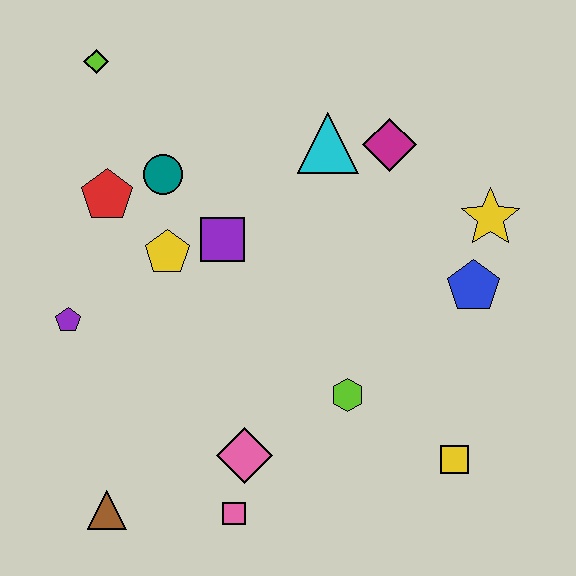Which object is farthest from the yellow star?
The brown triangle is farthest from the yellow star.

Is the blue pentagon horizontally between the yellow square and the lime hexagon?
No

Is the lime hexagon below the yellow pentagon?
Yes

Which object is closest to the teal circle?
The red pentagon is closest to the teal circle.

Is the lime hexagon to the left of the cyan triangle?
No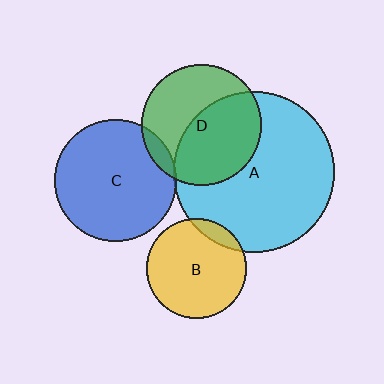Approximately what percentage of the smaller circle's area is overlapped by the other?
Approximately 5%.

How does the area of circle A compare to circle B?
Approximately 2.6 times.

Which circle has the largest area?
Circle A (cyan).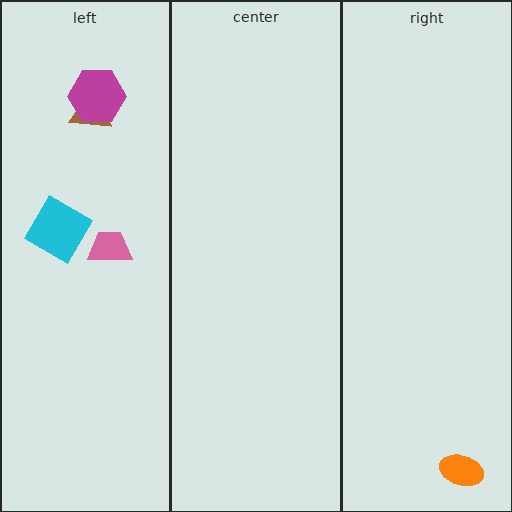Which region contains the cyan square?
The left region.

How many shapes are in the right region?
1.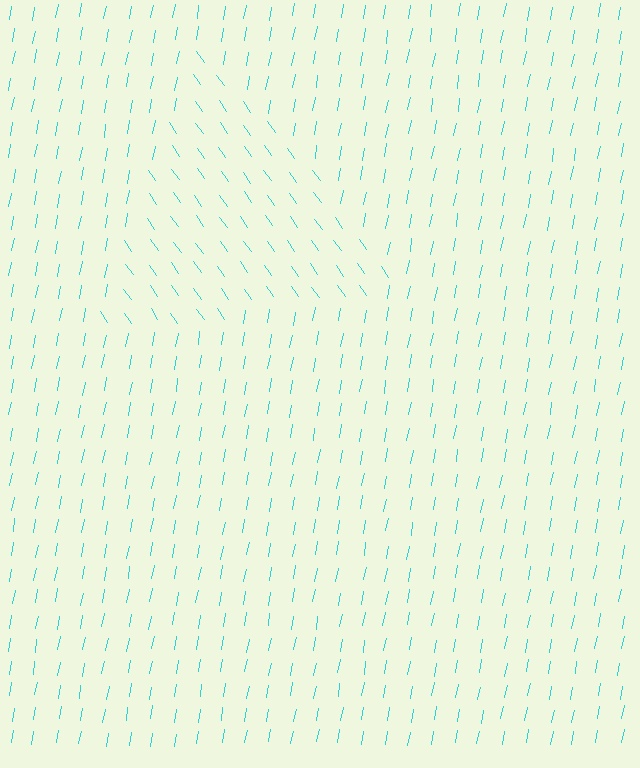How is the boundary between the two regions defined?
The boundary is defined purely by a change in line orientation (approximately 45 degrees difference). All lines are the same color and thickness.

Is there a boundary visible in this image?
Yes, there is a texture boundary formed by a change in line orientation.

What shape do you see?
I see a triangle.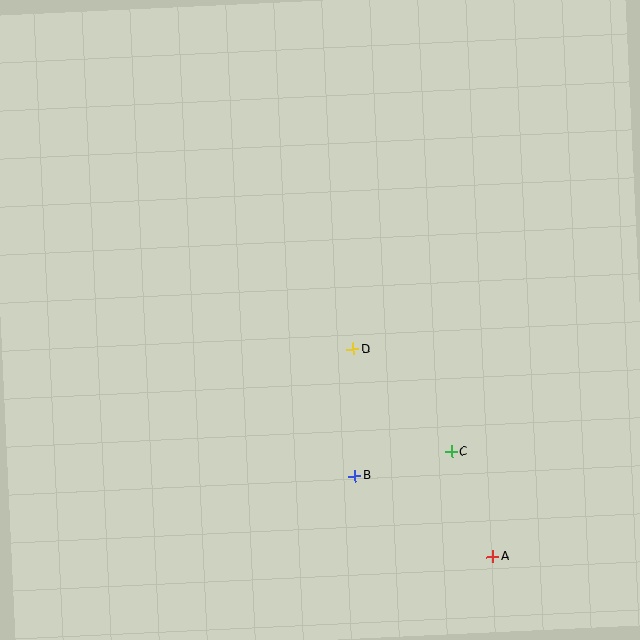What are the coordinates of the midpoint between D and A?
The midpoint between D and A is at (423, 453).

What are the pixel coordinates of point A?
Point A is at (493, 557).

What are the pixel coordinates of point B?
Point B is at (355, 476).